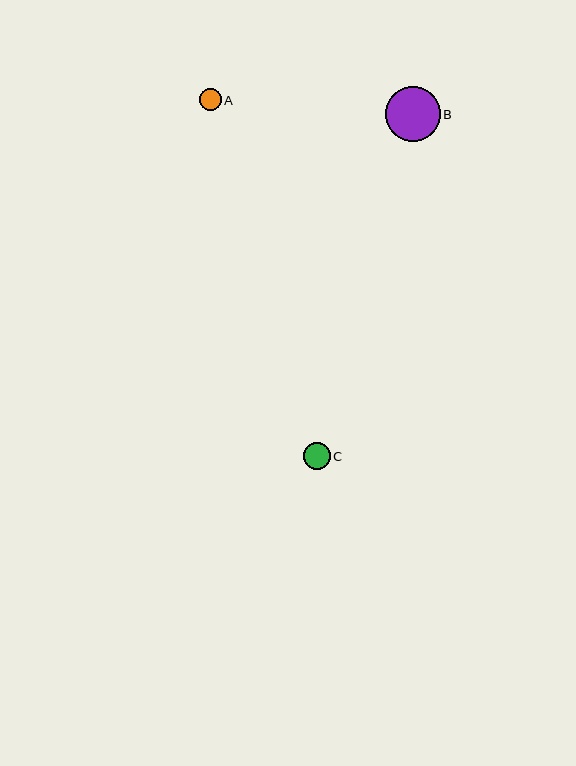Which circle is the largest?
Circle B is the largest with a size of approximately 55 pixels.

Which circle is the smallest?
Circle A is the smallest with a size of approximately 22 pixels.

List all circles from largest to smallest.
From largest to smallest: B, C, A.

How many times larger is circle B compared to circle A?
Circle B is approximately 2.5 times the size of circle A.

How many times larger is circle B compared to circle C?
Circle B is approximately 2.0 times the size of circle C.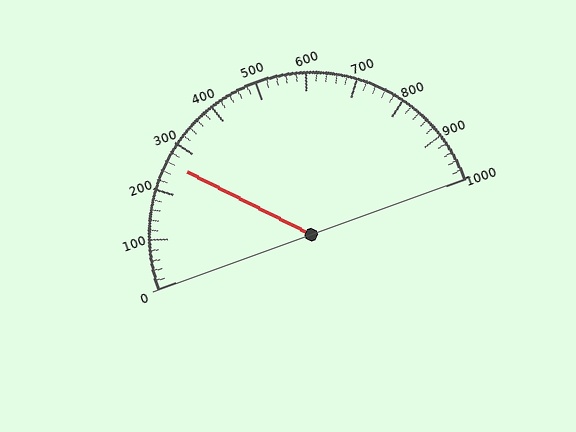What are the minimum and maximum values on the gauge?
The gauge ranges from 0 to 1000.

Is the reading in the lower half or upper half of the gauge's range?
The reading is in the lower half of the range (0 to 1000).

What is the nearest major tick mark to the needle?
The nearest major tick mark is 300.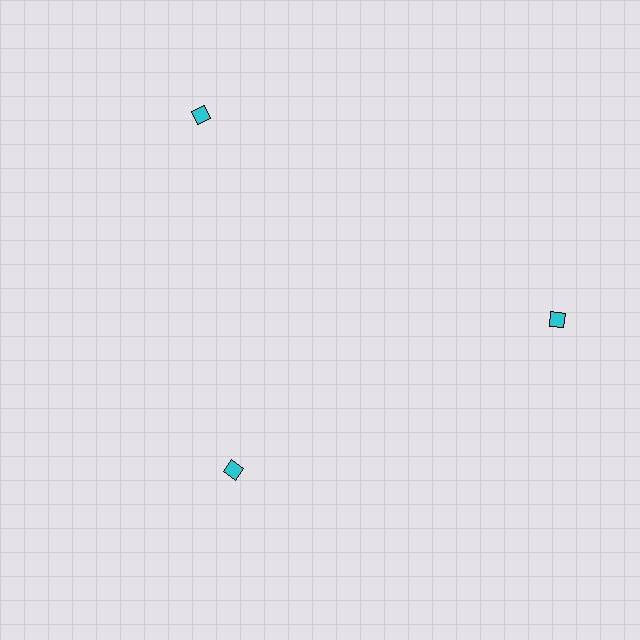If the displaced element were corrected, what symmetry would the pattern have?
It would have 3-fold rotational symmetry — the pattern would map onto itself every 120 degrees.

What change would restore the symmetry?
The symmetry would be restored by moving it outward, back onto the ring so that all 3 diamonds sit at equal angles and equal distance from the center.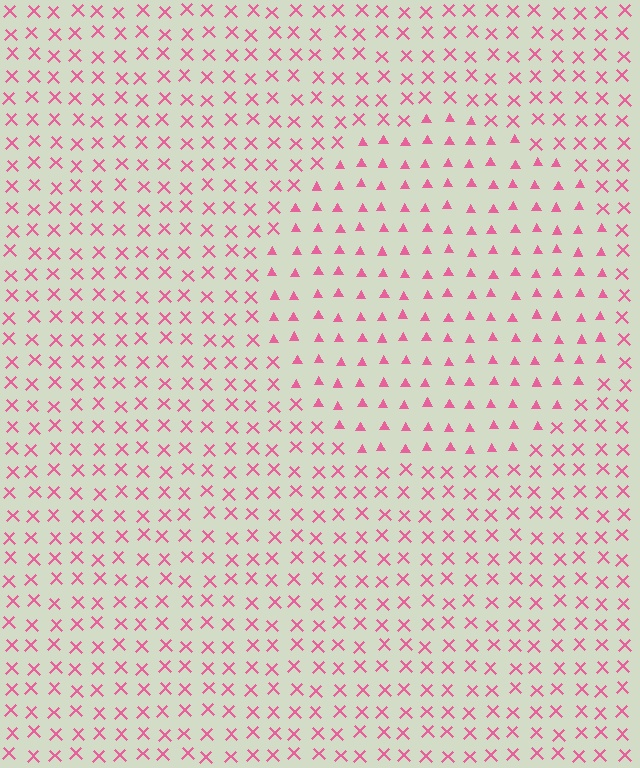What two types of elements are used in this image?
The image uses triangles inside the circle region and X marks outside it.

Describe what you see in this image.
The image is filled with small pink elements arranged in a uniform grid. A circle-shaped region contains triangles, while the surrounding area contains X marks. The boundary is defined purely by the change in element shape.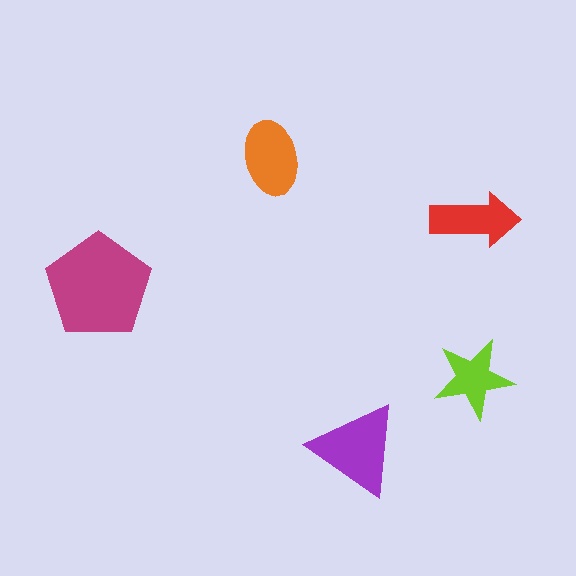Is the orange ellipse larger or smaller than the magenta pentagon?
Smaller.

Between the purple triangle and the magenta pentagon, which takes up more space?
The magenta pentagon.